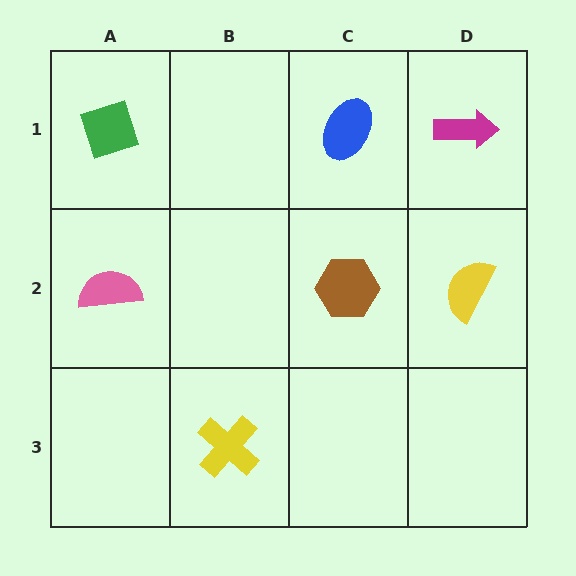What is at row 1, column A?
A green diamond.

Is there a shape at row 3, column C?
No, that cell is empty.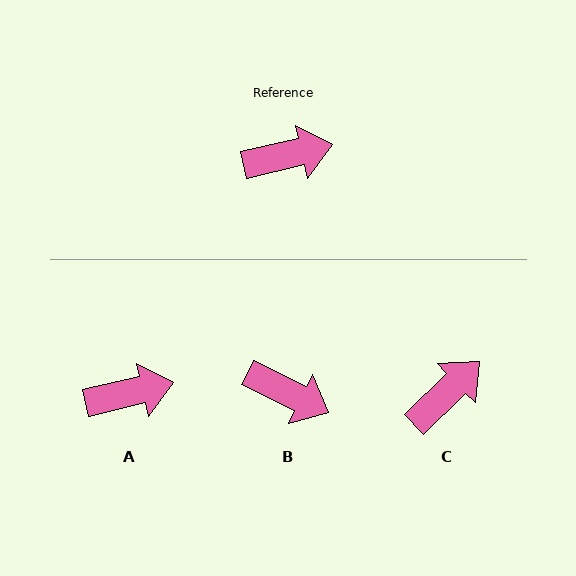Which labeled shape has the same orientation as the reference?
A.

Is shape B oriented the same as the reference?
No, it is off by about 39 degrees.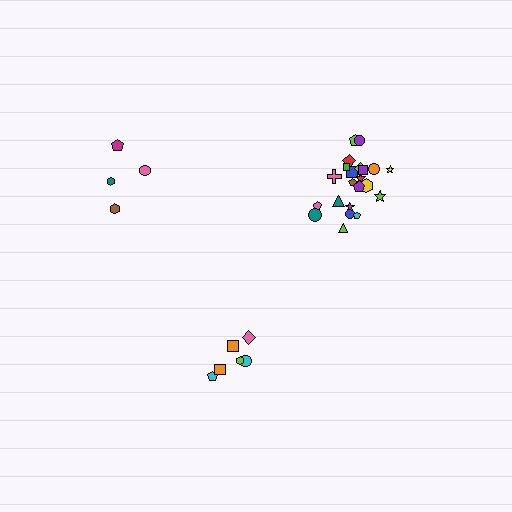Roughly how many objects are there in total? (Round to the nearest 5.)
Roughly 30 objects in total.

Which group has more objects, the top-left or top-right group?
The top-right group.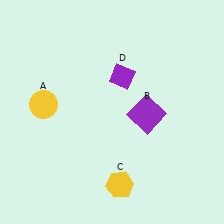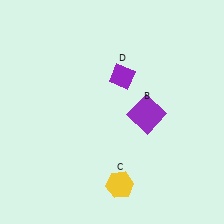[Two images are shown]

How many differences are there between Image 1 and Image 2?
There is 1 difference between the two images.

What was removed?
The yellow circle (A) was removed in Image 2.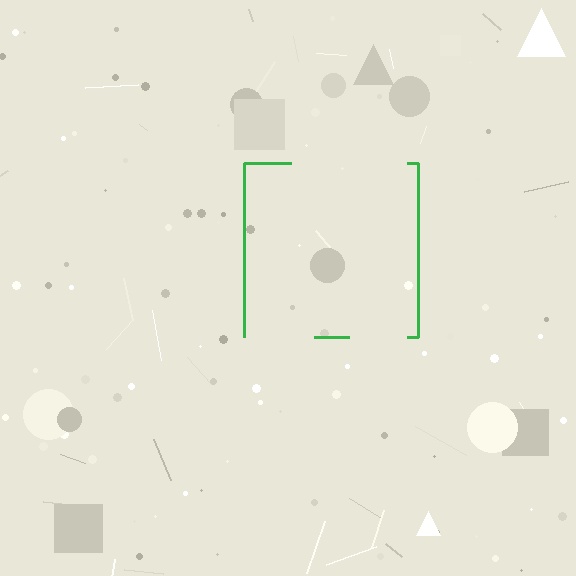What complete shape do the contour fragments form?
The contour fragments form a square.